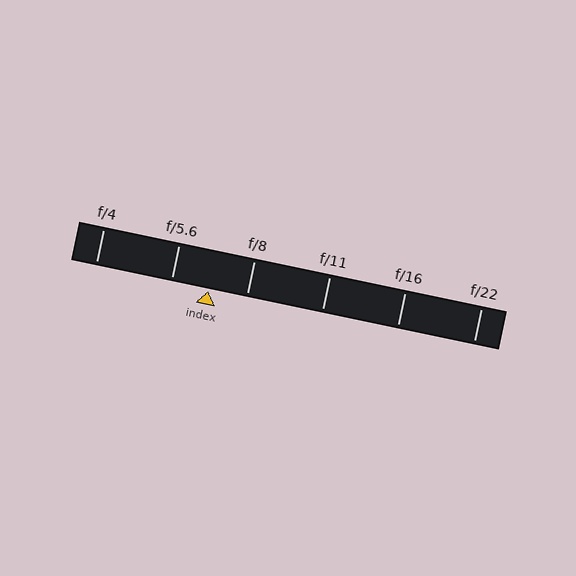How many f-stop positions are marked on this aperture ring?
There are 6 f-stop positions marked.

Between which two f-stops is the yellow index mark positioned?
The index mark is between f/5.6 and f/8.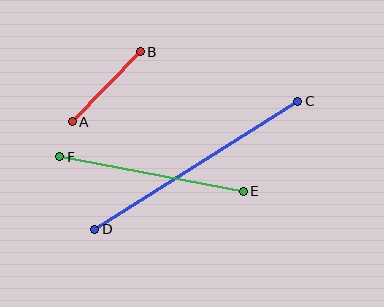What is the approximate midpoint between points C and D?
The midpoint is at approximately (196, 165) pixels.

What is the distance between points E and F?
The distance is approximately 187 pixels.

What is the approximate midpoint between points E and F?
The midpoint is at approximately (152, 174) pixels.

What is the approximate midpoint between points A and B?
The midpoint is at approximately (106, 87) pixels.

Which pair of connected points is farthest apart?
Points C and D are farthest apart.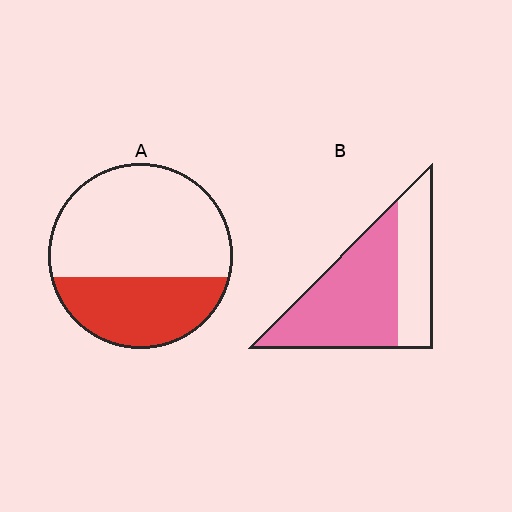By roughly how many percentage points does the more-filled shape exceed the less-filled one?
By roughly 30 percentage points (B over A).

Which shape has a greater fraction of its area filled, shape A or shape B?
Shape B.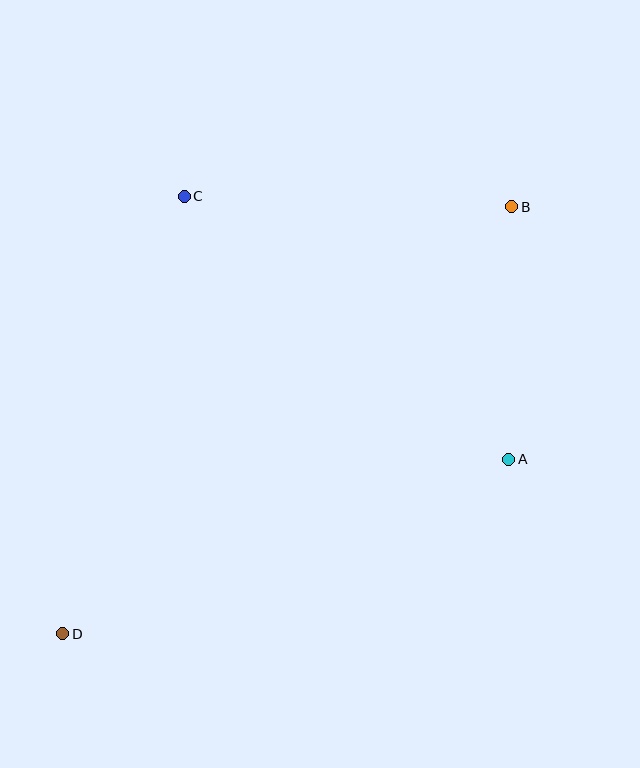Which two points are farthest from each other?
Points B and D are farthest from each other.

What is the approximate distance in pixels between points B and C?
The distance between B and C is approximately 328 pixels.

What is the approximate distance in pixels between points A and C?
The distance between A and C is approximately 418 pixels.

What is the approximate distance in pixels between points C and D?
The distance between C and D is approximately 454 pixels.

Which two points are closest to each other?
Points A and B are closest to each other.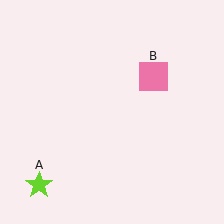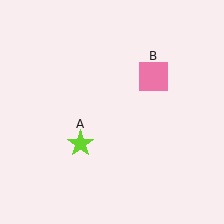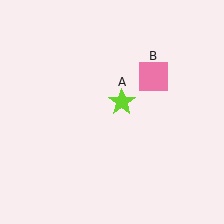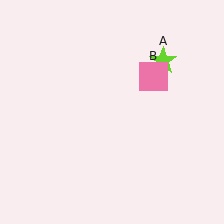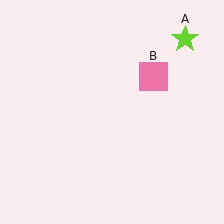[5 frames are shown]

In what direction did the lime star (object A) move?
The lime star (object A) moved up and to the right.